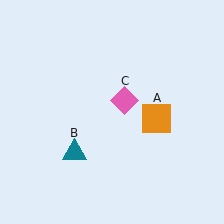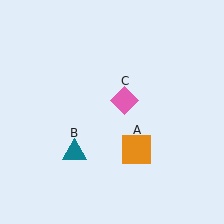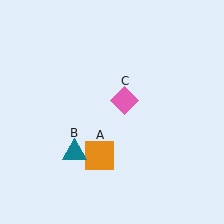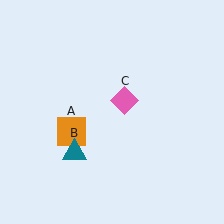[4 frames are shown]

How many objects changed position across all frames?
1 object changed position: orange square (object A).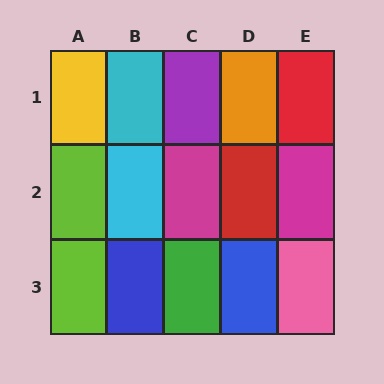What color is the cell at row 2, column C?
Magenta.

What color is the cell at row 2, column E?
Magenta.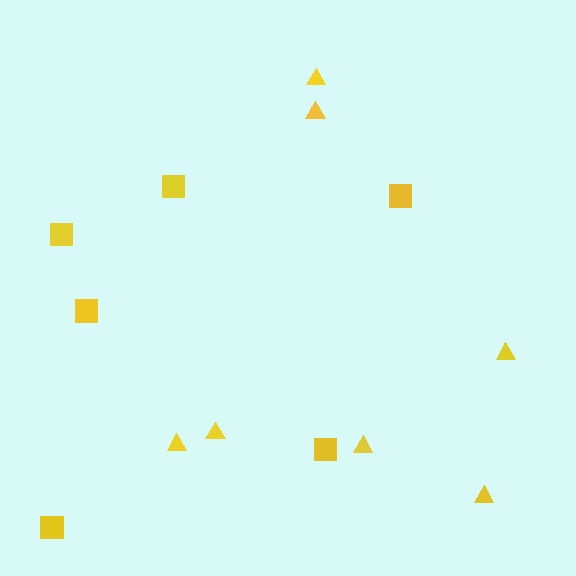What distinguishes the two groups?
There are 2 groups: one group of triangles (7) and one group of squares (6).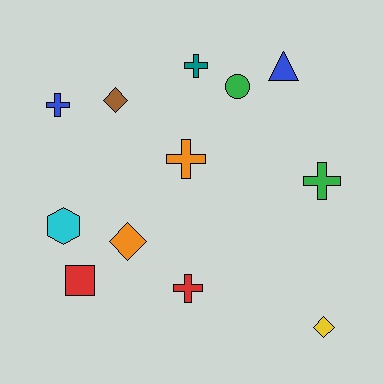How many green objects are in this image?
There are 2 green objects.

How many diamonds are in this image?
There are 3 diamonds.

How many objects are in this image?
There are 12 objects.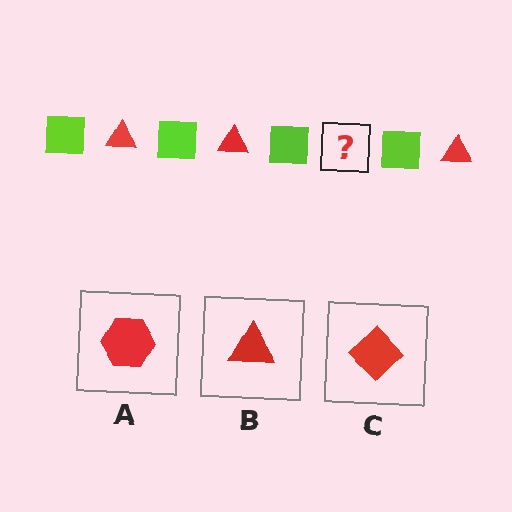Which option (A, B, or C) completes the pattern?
B.